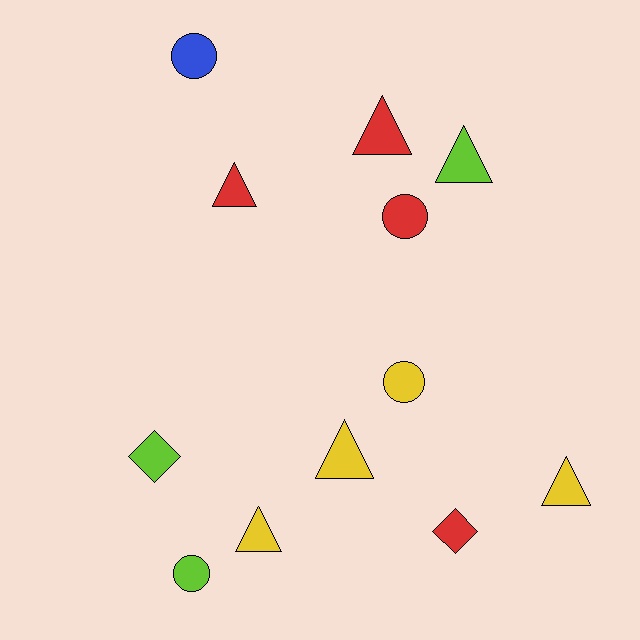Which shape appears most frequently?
Triangle, with 6 objects.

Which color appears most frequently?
Red, with 4 objects.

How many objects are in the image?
There are 12 objects.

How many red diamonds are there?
There is 1 red diamond.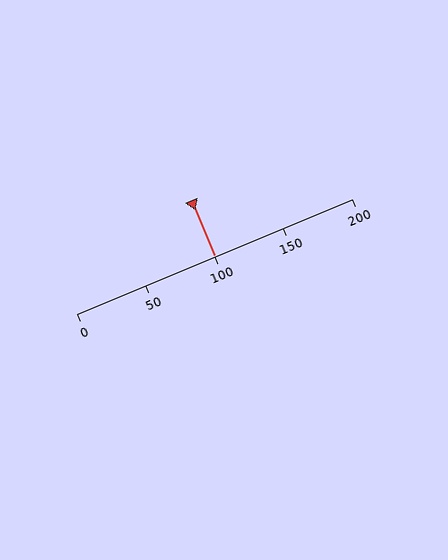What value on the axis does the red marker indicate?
The marker indicates approximately 100.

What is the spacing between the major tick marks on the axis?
The major ticks are spaced 50 apart.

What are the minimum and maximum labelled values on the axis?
The axis runs from 0 to 200.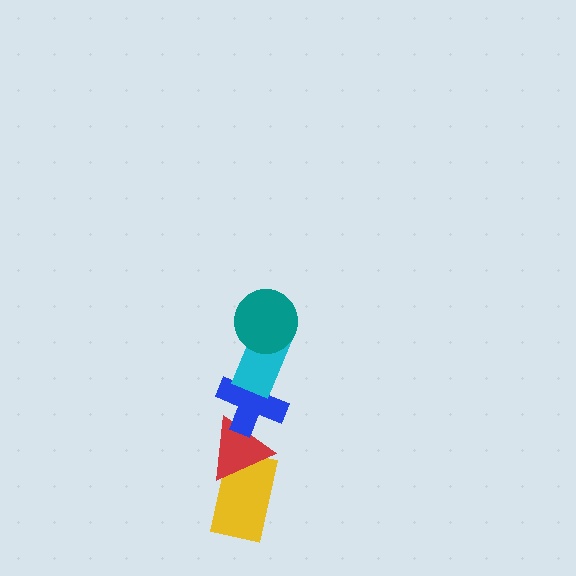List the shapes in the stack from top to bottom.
From top to bottom: the teal circle, the cyan rectangle, the blue cross, the red triangle, the yellow rectangle.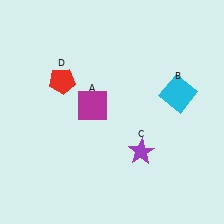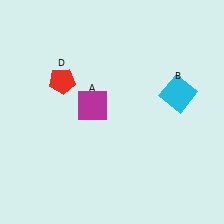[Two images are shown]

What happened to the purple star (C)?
The purple star (C) was removed in Image 2. It was in the bottom-right area of Image 1.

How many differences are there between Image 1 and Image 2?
There is 1 difference between the two images.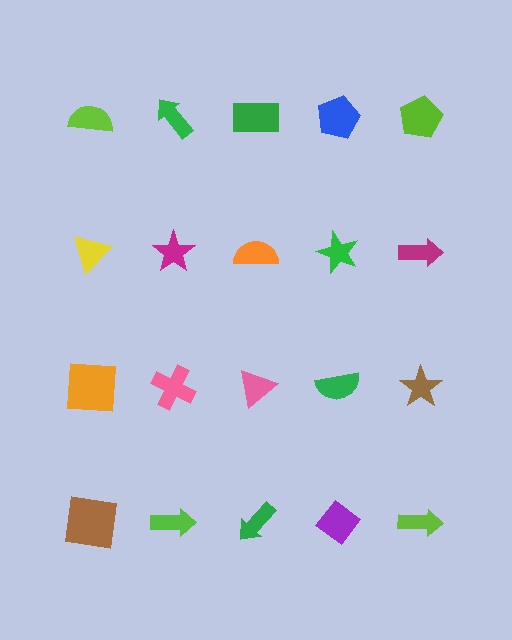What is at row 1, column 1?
A lime semicircle.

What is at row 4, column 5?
A lime arrow.